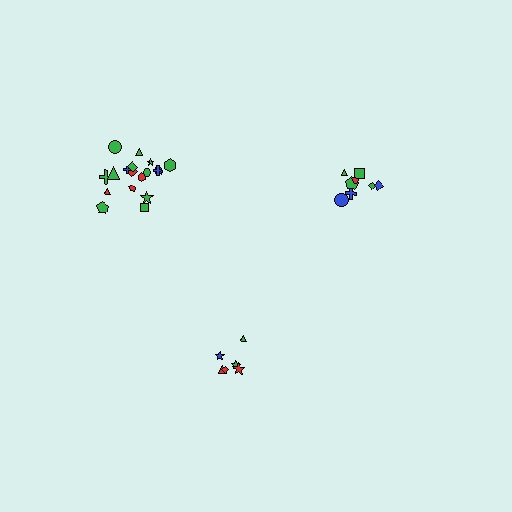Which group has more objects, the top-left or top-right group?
The top-left group.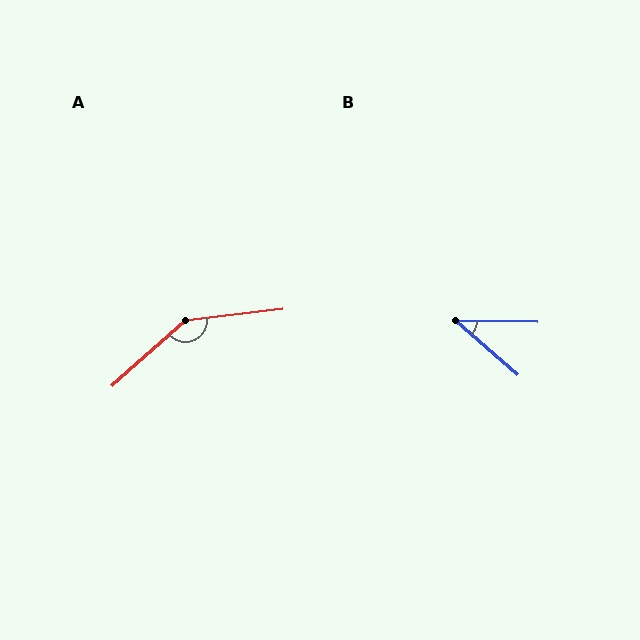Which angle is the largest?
A, at approximately 145 degrees.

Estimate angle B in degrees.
Approximately 40 degrees.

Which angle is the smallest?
B, at approximately 40 degrees.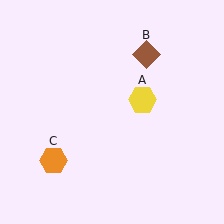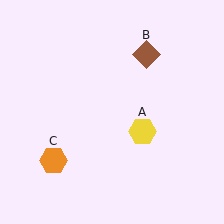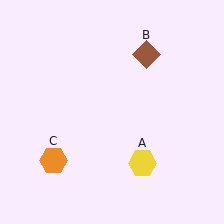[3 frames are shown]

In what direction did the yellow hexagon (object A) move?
The yellow hexagon (object A) moved down.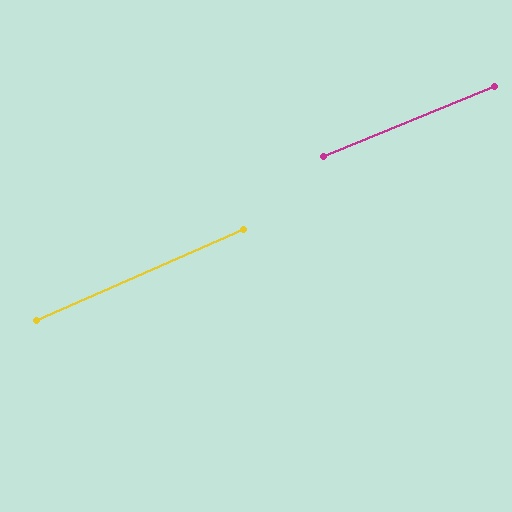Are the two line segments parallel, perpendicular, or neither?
Parallel — their directions differ by only 1.9°.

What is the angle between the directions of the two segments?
Approximately 2 degrees.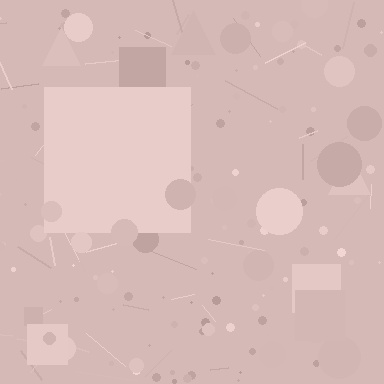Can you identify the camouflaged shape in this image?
The camouflaged shape is a square.